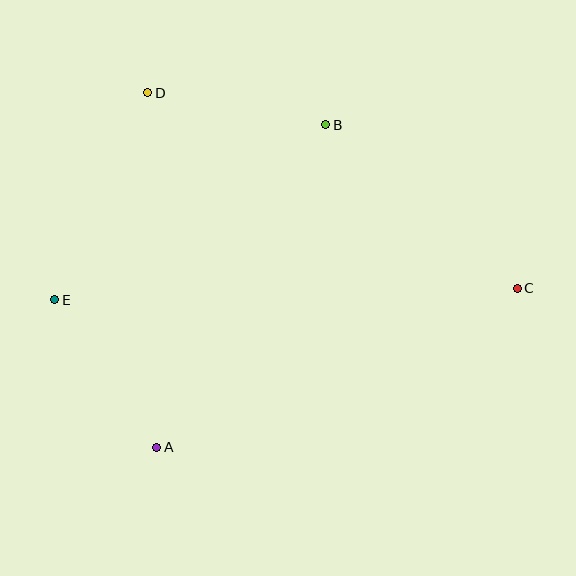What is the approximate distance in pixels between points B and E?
The distance between B and E is approximately 322 pixels.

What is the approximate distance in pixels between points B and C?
The distance between B and C is approximately 252 pixels.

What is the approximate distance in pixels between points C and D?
The distance between C and D is approximately 418 pixels.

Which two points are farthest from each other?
Points C and E are farthest from each other.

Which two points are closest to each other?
Points A and E are closest to each other.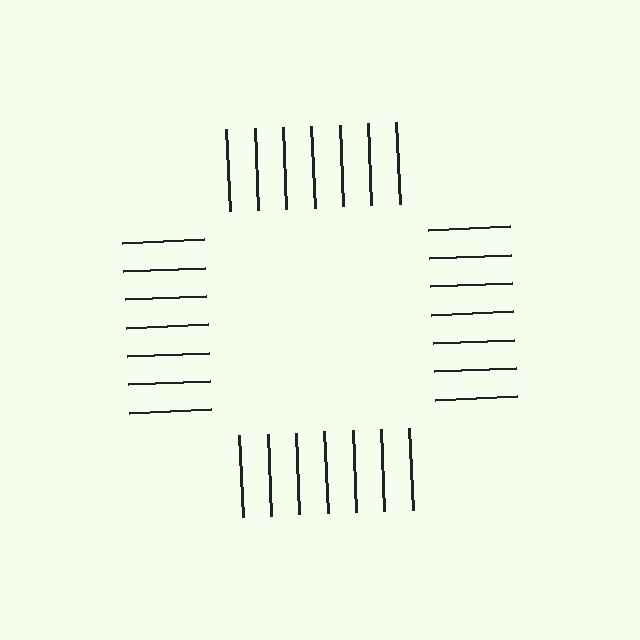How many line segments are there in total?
28 — 7 along each of the 4 edges.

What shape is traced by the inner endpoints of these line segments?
An illusory square — the line segments terminate on its edges but no continuous stroke is drawn.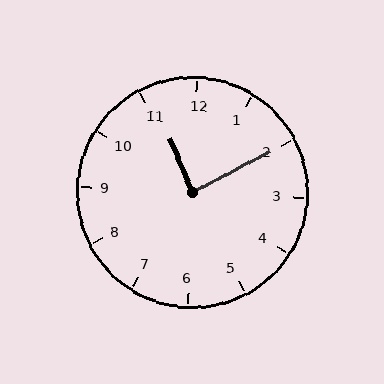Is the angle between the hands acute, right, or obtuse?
It is right.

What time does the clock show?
11:10.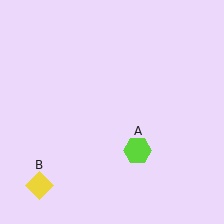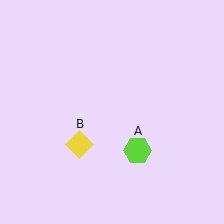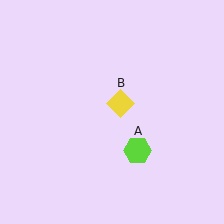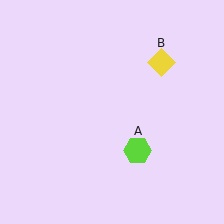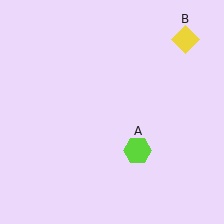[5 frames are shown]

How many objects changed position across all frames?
1 object changed position: yellow diamond (object B).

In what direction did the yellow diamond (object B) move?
The yellow diamond (object B) moved up and to the right.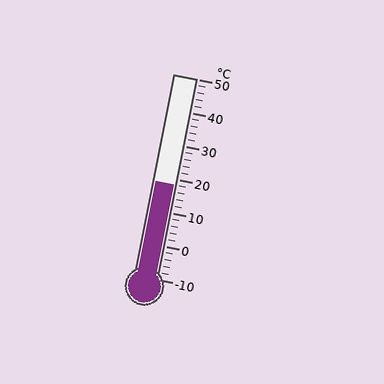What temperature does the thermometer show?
The thermometer shows approximately 18°C.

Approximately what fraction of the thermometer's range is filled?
The thermometer is filled to approximately 45% of its range.